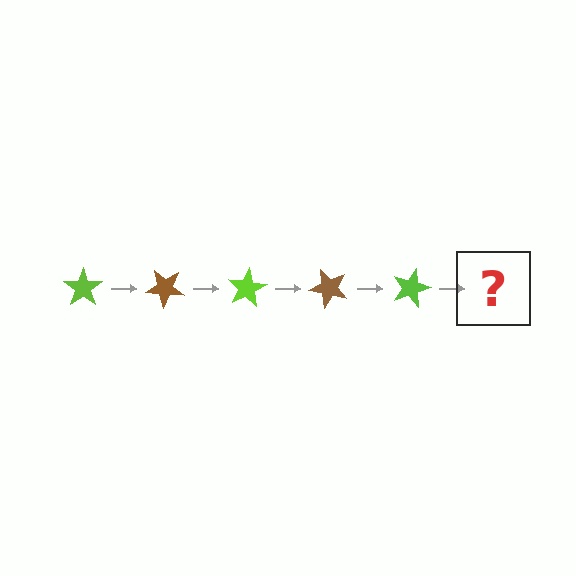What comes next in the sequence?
The next element should be a brown star, rotated 200 degrees from the start.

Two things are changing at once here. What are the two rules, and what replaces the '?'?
The two rules are that it rotates 40 degrees each step and the color cycles through lime and brown. The '?' should be a brown star, rotated 200 degrees from the start.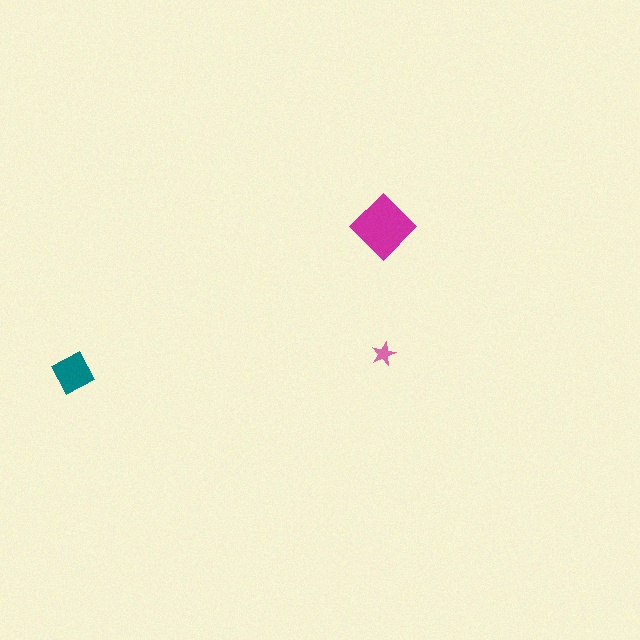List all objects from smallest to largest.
The pink star, the teal square, the magenta diamond.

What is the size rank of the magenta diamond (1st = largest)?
1st.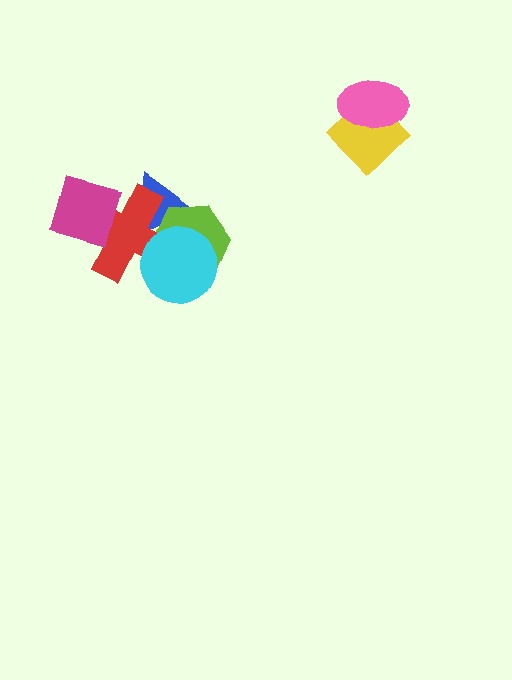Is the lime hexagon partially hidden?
Yes, it is partially covered by another shape.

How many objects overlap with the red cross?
4 objects overlap with the red cross.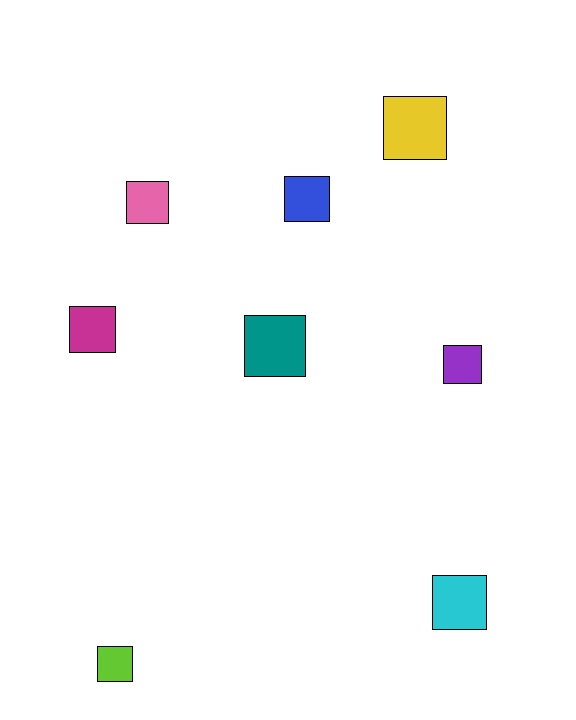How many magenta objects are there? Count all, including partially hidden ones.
There is 1 magenta object.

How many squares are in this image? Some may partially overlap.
There are 8 squares.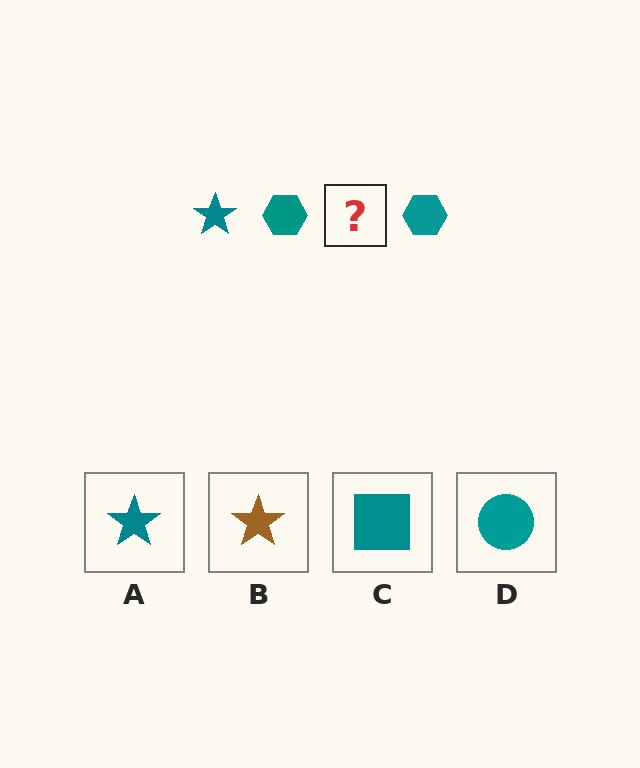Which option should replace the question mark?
Option A.